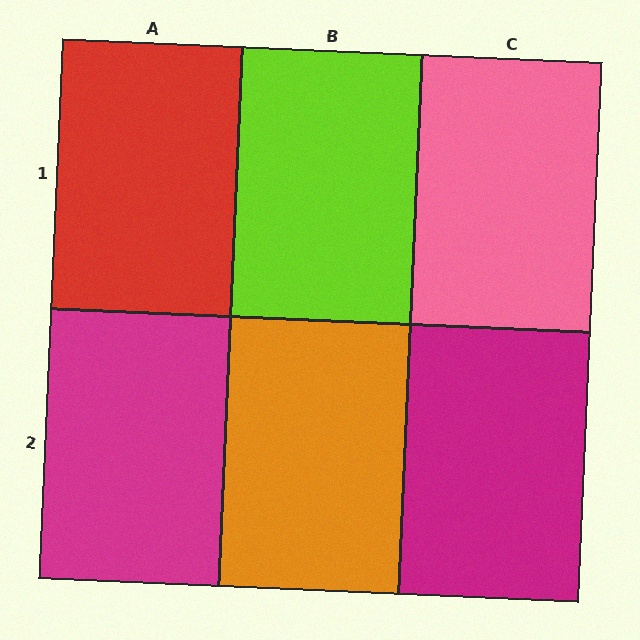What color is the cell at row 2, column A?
Magenta.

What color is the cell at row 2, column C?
Magenta.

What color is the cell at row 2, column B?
Orange.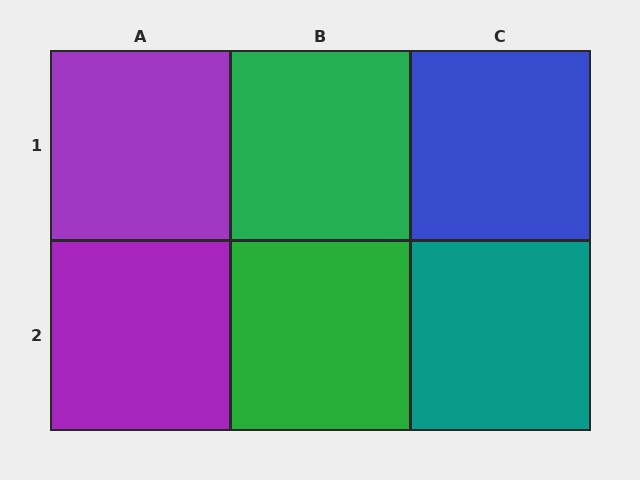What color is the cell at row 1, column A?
Purple.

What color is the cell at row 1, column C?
Blue.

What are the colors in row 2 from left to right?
Purple, green, teal.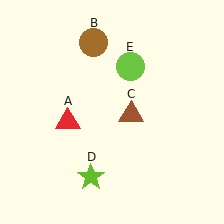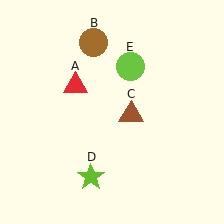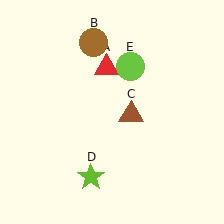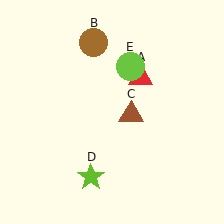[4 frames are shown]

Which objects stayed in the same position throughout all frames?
Brown circle (object B) and brown triangle (object C) and lime star (object D) and lime circle (object E) remained stationary.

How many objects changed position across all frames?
1 object changed position: red triangle (object A).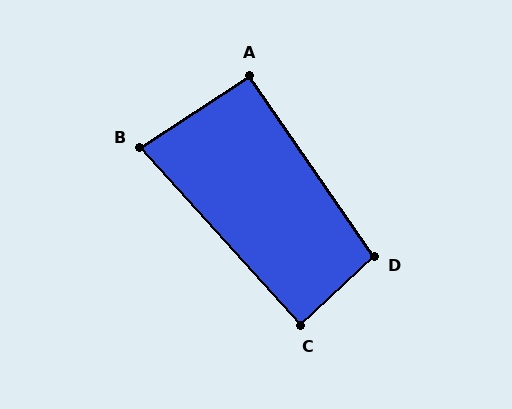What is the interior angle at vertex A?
Approximately 91 degrees (approximately right).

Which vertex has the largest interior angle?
D, at approximately 99 degrees.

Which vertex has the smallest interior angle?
B, at approximately 81 degrees.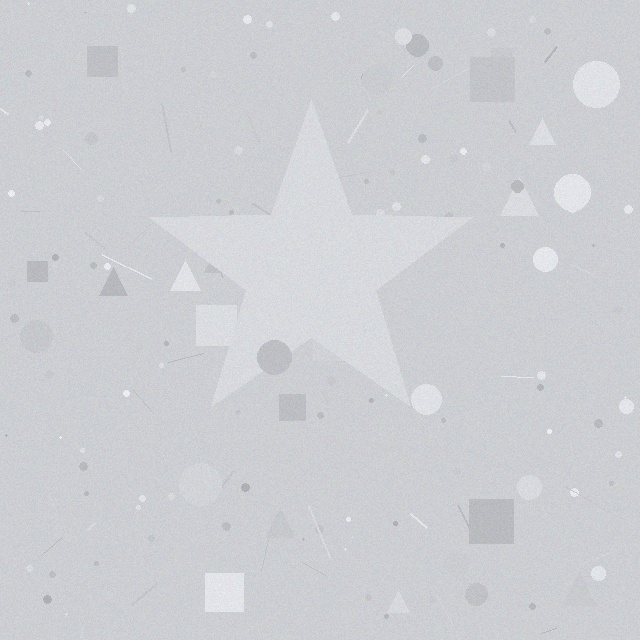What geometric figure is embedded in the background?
A star is embedded in the background.